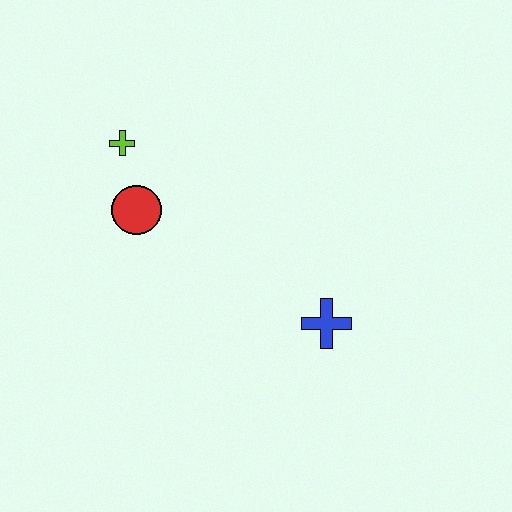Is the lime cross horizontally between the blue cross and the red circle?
No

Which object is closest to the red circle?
The lime cross is closest to the red circle.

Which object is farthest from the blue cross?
The lime cross is farthest from the blue cross.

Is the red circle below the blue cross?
No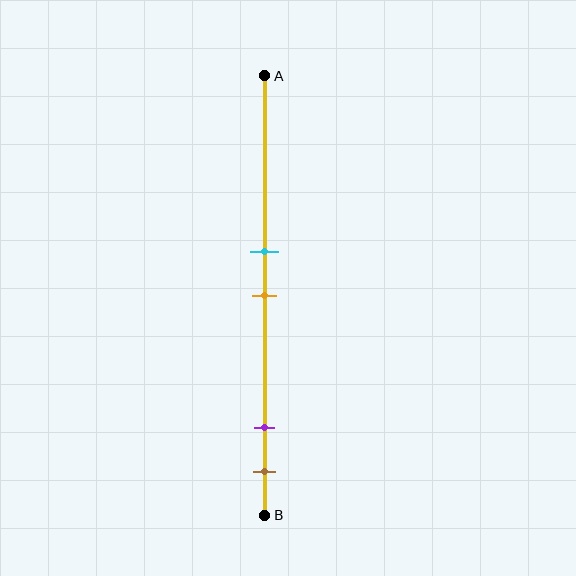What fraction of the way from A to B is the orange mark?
The orange mark is approximately 50% (0.5) of the way from A to B.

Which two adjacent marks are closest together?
The cyan and orange marks are the closest adjacent pair.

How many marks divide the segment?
There are 4 marks dividing the segment.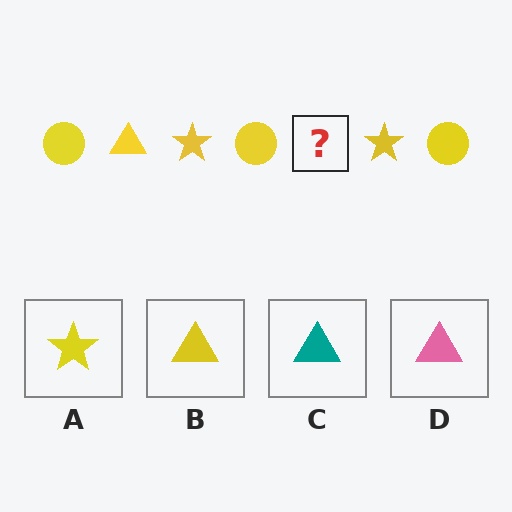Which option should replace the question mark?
Option B.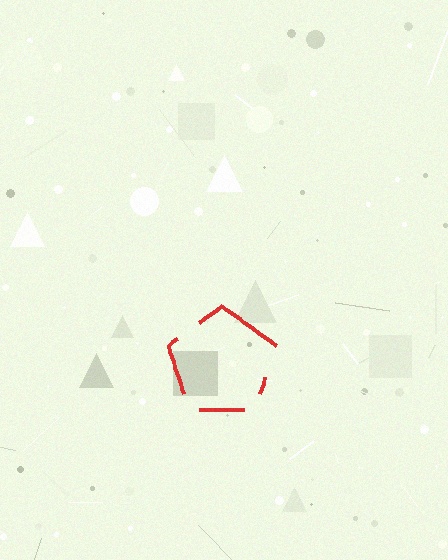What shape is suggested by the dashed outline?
The dashed outline suggests a pentagon.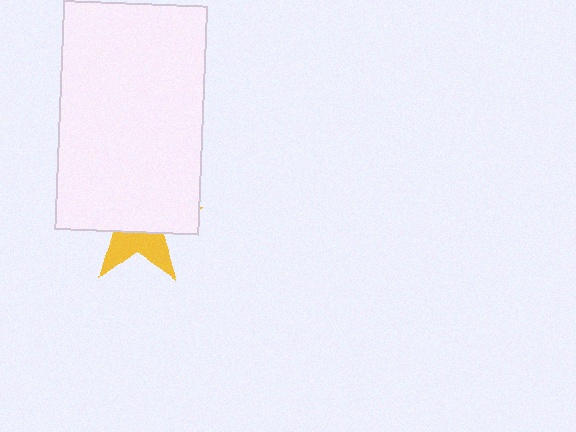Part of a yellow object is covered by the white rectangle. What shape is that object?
It is a star.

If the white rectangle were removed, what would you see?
You would see the complete yellow star.